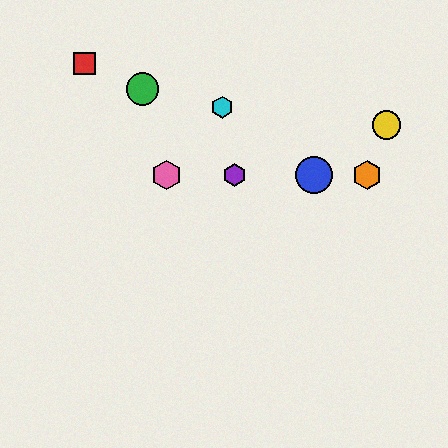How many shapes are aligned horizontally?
4 shapes (the blue circle, the purple hexagon, the orange hexagon, the pink hexagon) are aligned horizontally.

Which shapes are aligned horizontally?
The blue circle, the purple hexagon, the orange hexagon, the pink hexagon are aligned horizontally.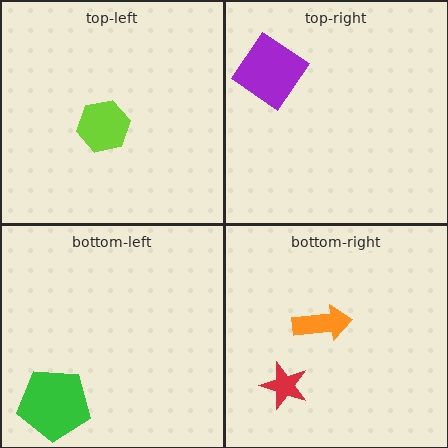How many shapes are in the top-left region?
1.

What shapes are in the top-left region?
The lime hexagon.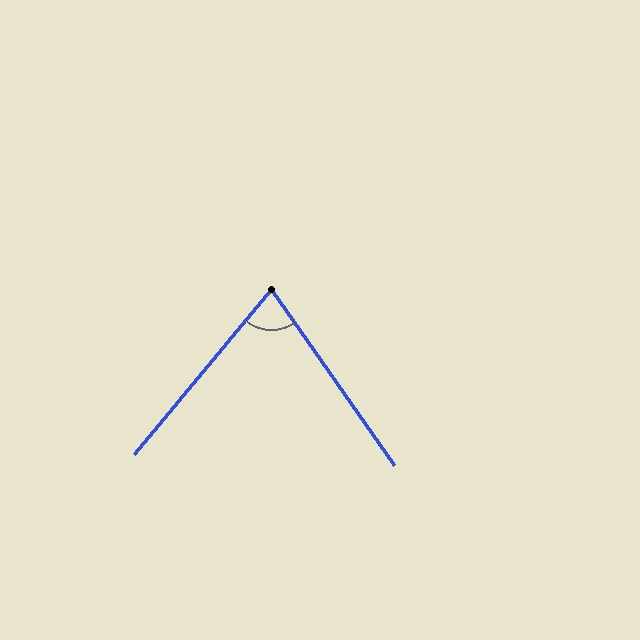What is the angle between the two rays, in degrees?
Approximately 75 degrees.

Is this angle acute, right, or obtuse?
It is acute.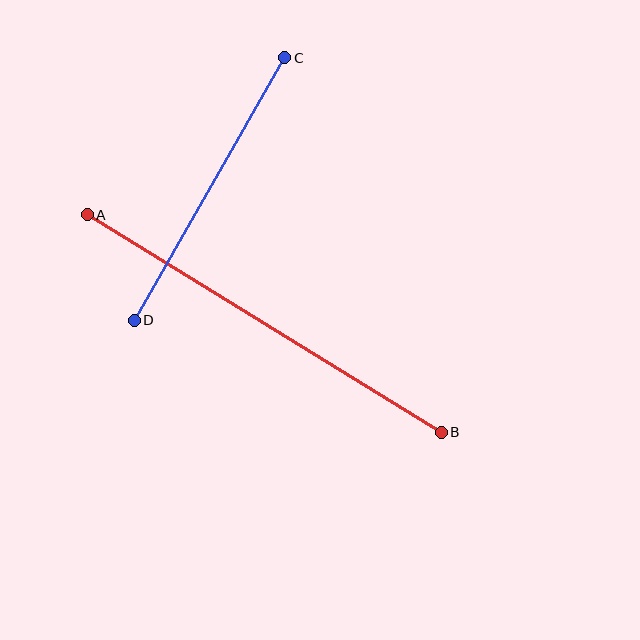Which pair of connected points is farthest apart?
Points A and B are farthest apart.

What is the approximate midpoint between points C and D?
The midpoint is at approximately (209, 189) pixels.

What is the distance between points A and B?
The distance is approximately 416 pixels.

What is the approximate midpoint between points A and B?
The midpoint is at approximately (264, 324) pixels.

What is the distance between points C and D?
The distance is approximately 302 pixels.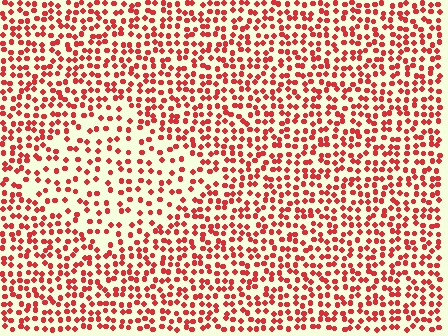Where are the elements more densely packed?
The elements are more densely packed outside the diamond boundary.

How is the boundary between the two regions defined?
The boundary is defined by a change in element density (approximately 1.7x ratio). All elements are the same color, size, and shape.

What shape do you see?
I see a diamond.